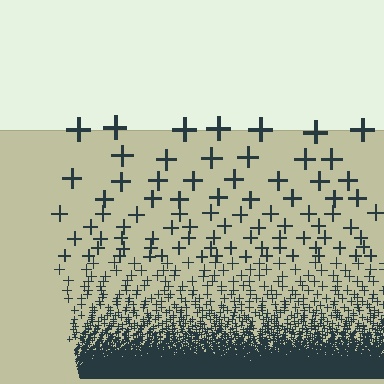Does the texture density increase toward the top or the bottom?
Density increases toward the bottom.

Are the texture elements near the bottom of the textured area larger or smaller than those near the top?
Smaller. The gradient is inverted — elements near the bottom are smaller and denser.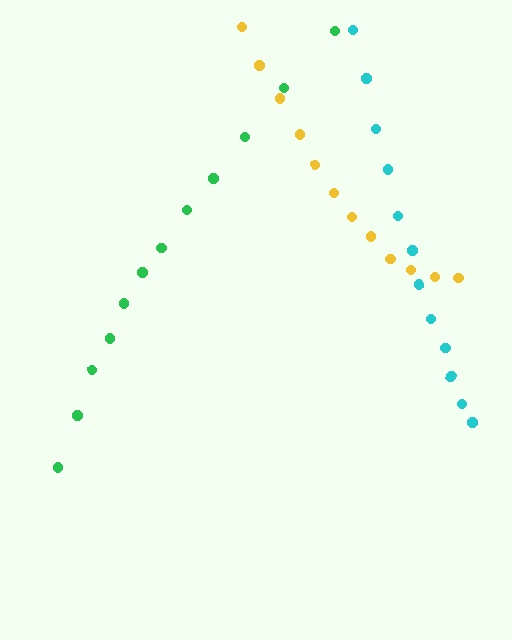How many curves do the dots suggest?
There are 3 distinct paths.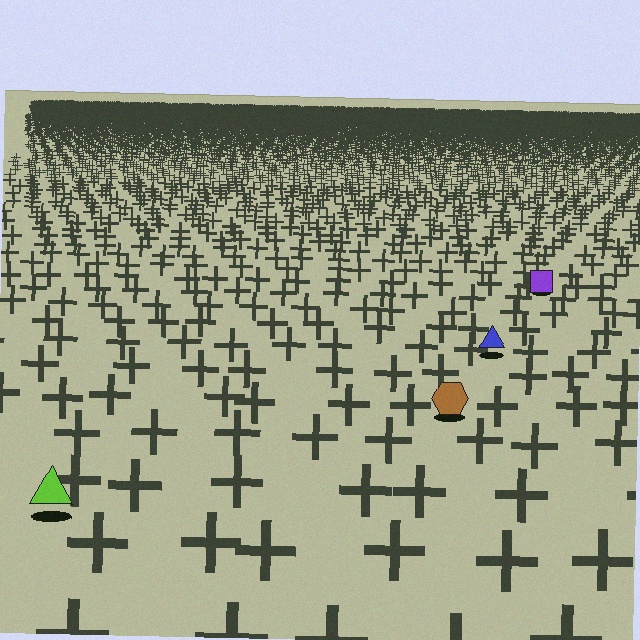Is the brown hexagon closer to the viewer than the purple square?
Yes. The brown hexagon is closer — you can tell from the texture gradient: the ground texture is coarser near it.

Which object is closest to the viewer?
The lime triangle is closest. The texture marks near it are larger and more spread out.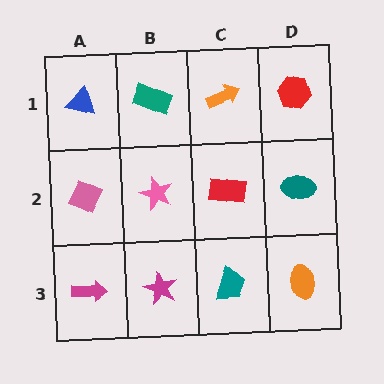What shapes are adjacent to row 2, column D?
A red hexagon (row 1, column D), an orange ellipse (row 3, column D), a red rectangle (row 2, column C).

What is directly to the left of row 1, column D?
An orange arrow.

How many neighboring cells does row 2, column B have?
4.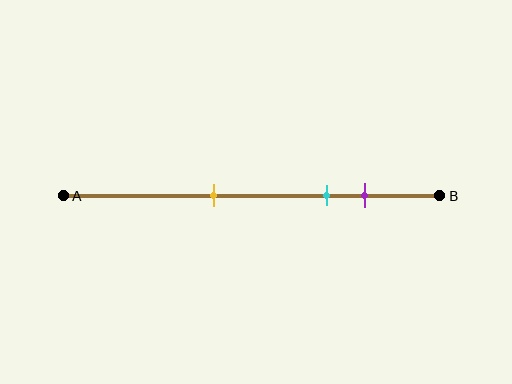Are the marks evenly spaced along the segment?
No, the marks are not evenly spaced.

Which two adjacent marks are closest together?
The cyan and purple marks are the closest adjacent pair.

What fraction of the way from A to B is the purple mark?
The purple mark is approximately 80% (0.8) of the way from A to B.